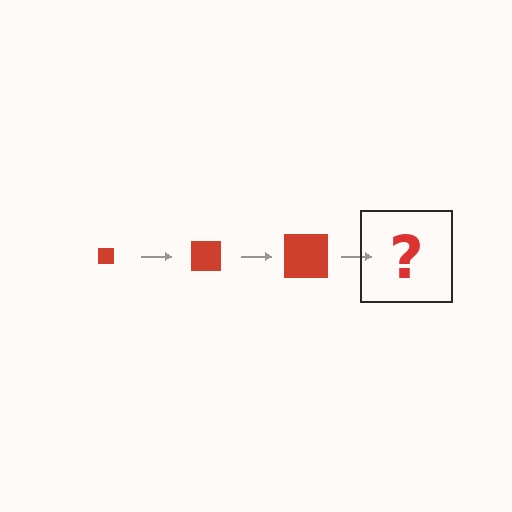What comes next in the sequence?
The next element should be a red square, larger than the previous one.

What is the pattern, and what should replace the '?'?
The pattern is that the square gets progressively larger each step. The '?' should be a red square, larger than the previous one.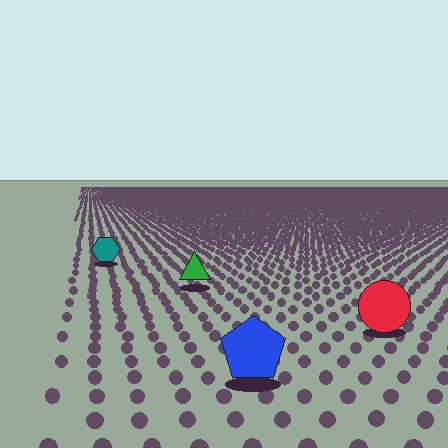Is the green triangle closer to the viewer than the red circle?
No. The red circle is closer — you can tell from the texture gradient: the ground texture is coarser near it.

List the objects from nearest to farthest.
From nearest to farthest: the blue pentagon, the red circle, the green triangle, the teal hexagon.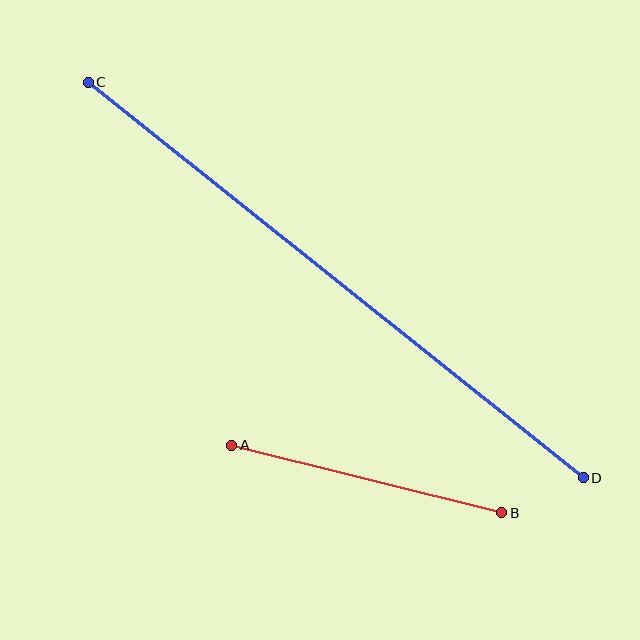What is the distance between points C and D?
The distance is approximately 633 pixels.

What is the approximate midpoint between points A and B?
The midpoint is at approximately (367, 479) pixels.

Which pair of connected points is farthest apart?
Points C and D are farthest apart.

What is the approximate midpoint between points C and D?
The midpoint is at approximately (336, 280) pixels.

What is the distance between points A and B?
The distance is approximately 278 pixels.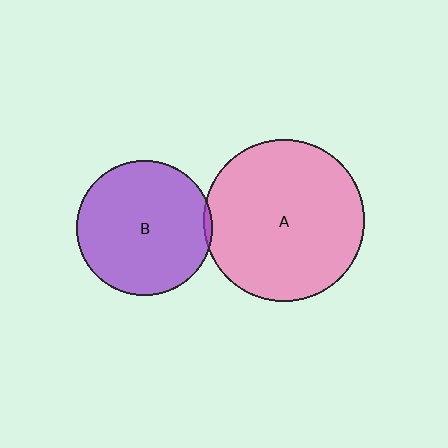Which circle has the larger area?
Circle A (pink).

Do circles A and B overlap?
Yes.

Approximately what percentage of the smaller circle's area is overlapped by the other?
Approximately 5%.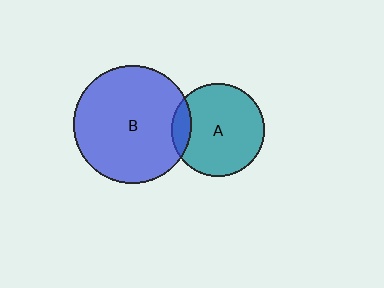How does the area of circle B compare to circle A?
Approximately 1.6 times.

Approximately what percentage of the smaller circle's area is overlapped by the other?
Approximately 10%.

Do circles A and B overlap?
Yes.